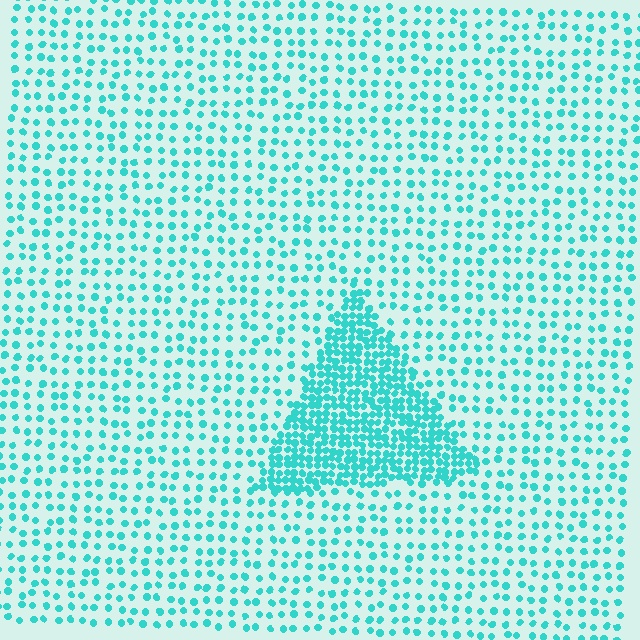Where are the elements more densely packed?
The elements are more densely packed inside the triangle boundary.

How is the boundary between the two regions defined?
The boundary is defined by a change in element density (approximately 2.7x ratio). All elements are the same color, size, and shape.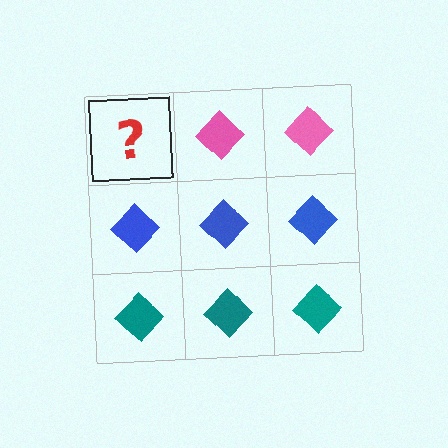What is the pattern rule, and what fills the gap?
The rule is that each row has a consistent color. The gap should be filled with a pink diamond.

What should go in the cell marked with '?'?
The missing cell should contain a pink diamond.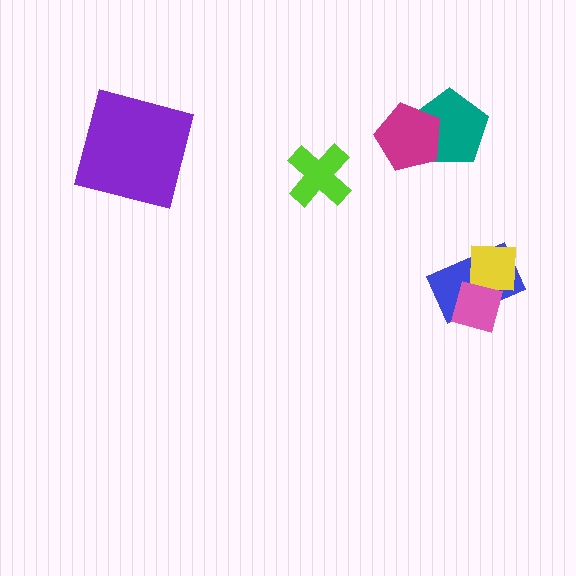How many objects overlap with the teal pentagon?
1 object overlaps with the teal pentagon.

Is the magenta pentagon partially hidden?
No, no other shape covers it.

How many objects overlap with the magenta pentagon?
1 object overlaps with the magenta pentagon.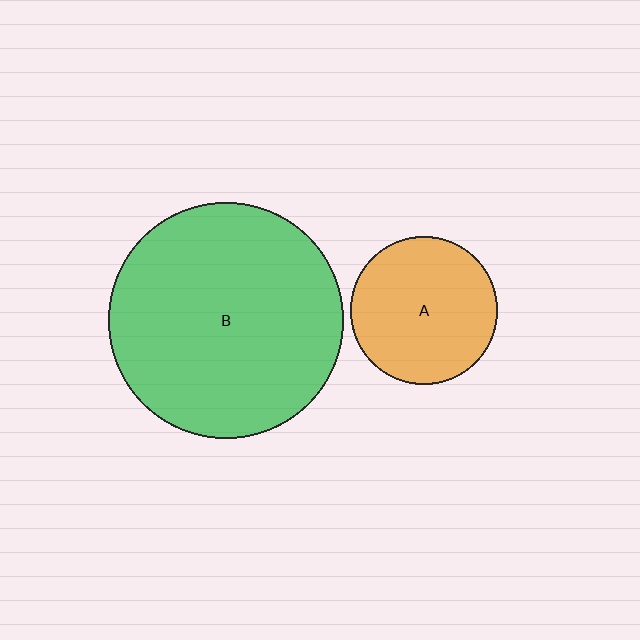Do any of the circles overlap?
No, none of the circles overlap.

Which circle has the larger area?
Circle B (green).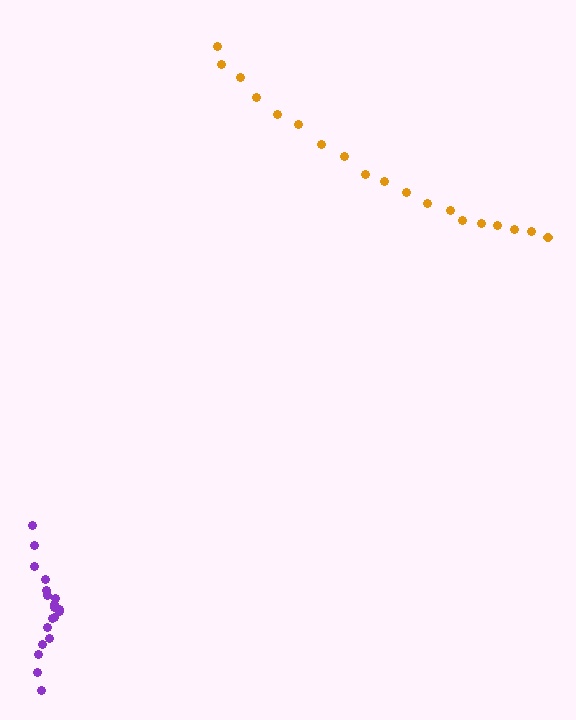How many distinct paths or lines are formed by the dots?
There are 2 distinct paths.